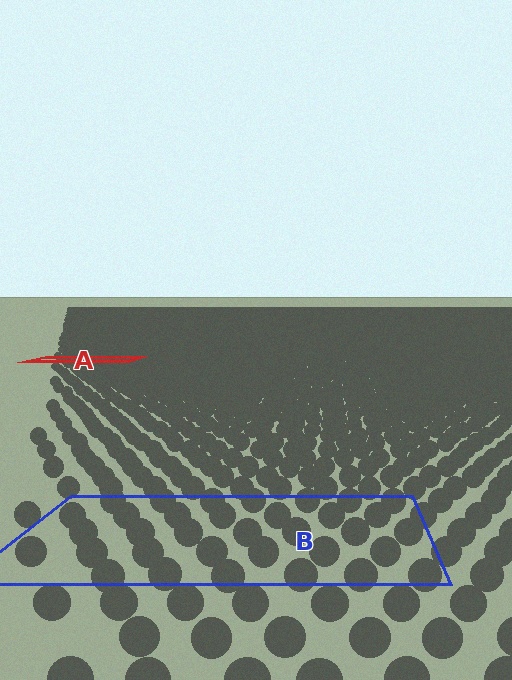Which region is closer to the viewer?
Region B is closer. The texture elements there are larger and more spread out.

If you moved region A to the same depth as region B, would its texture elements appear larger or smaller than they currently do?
They would appear larger. At a closer depth, the same texture elements are projected at a bigger on-screen size.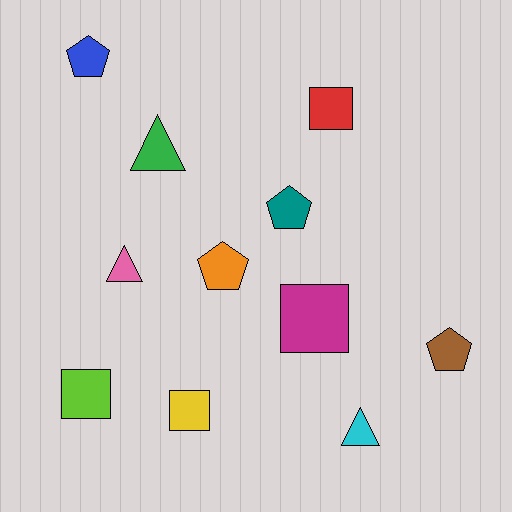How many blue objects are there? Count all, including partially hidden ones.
There is 1 blue object.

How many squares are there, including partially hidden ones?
There are 4 squares.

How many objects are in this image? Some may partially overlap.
There are 11 objects.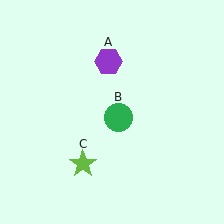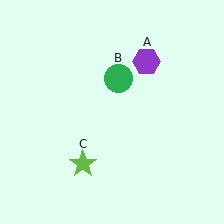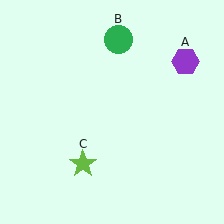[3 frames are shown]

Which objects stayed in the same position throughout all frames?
Lime star (object C) remained stationary.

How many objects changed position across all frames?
2 objects changed position: purple hexagon (object A), green circle (object B).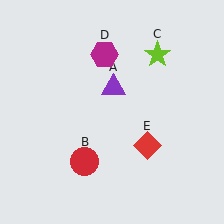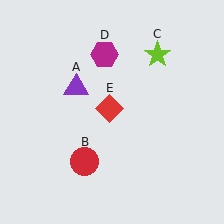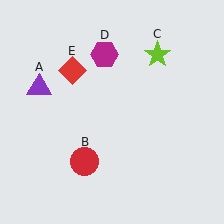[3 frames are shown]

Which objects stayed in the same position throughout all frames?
Red circle (object B) and lime star (object C) and magenta hexagon (object D) remained stationary.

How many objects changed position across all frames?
2 objects changed position: purple triangle (object A), red diamond (object E).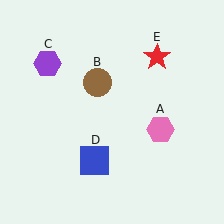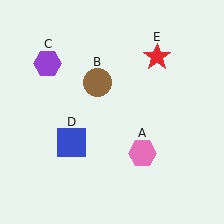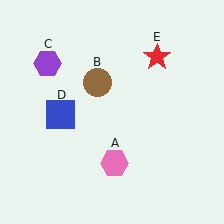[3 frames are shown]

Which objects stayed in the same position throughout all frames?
Brown circle (object B) and purple hexagon (object C) and red star (object E) remained stationary.